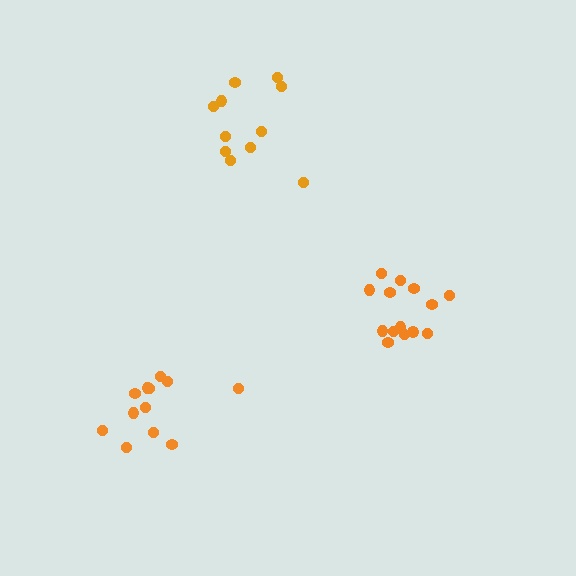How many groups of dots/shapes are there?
There are 3 groups.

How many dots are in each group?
Group 1: 14 dots, Group 2: 11 dots, Group 3: 12 dots (37 total).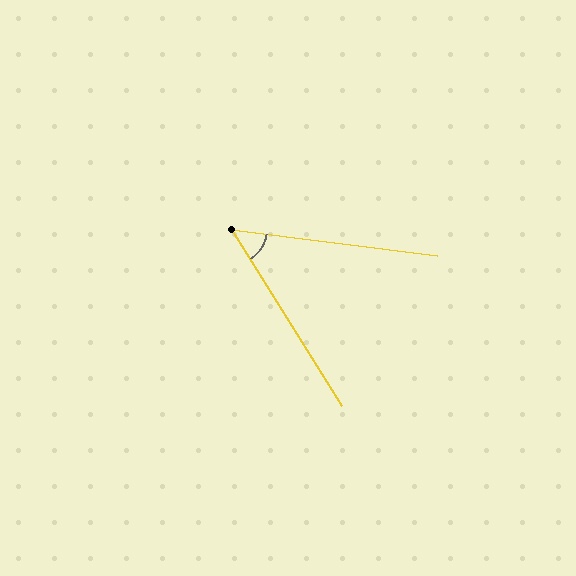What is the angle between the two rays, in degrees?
Approximately 51 degrees.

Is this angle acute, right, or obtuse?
It is acute.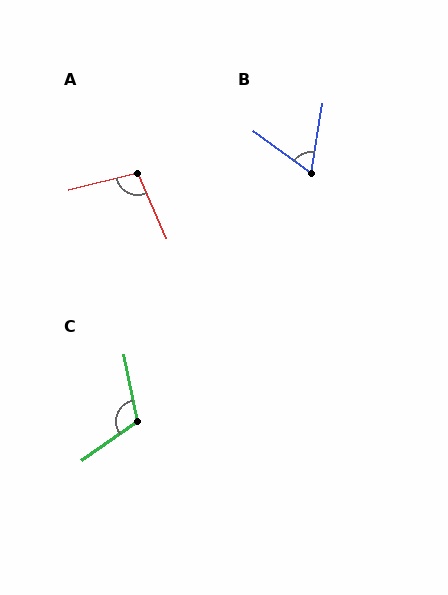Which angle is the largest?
C, at approximately 114 degrees.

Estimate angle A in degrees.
Approximately 100 degrees.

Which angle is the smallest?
B, at approximately 63 degrees.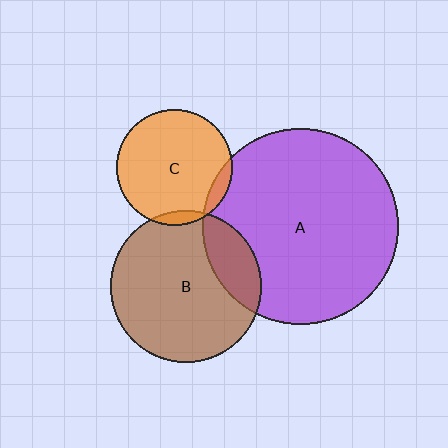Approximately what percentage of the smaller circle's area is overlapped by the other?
Approximately 5%.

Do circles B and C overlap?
Yes.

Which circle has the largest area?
Circle A (purple).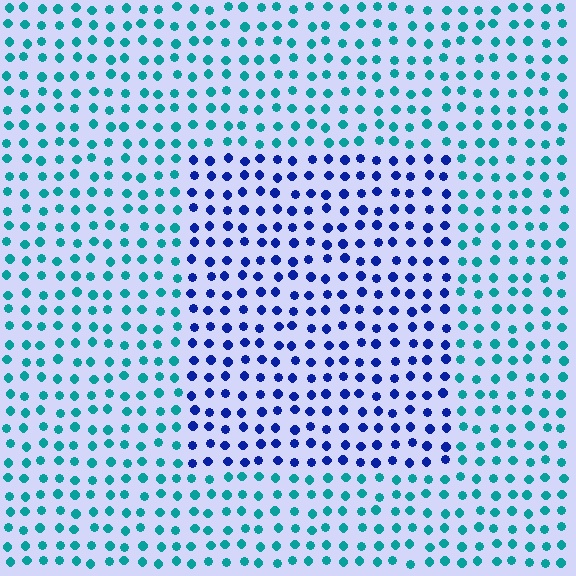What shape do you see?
I see a rectangle.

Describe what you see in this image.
The image is filled with small teal elements in a uniform arrangement. A rectangle-shaped region is visible where the elements are tinted to a slightly different hue, forming a subtle color boundary.